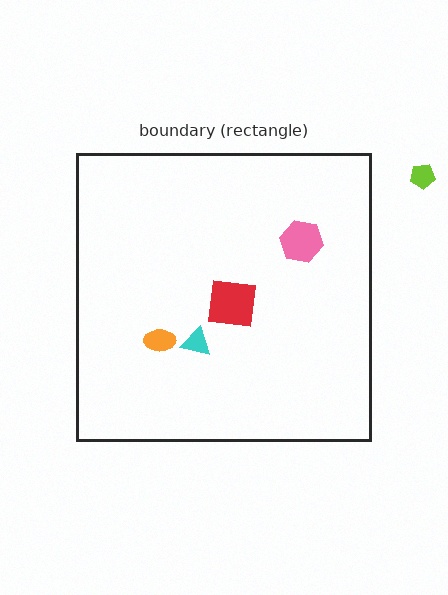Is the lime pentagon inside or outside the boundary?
Outside.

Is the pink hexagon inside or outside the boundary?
Inside.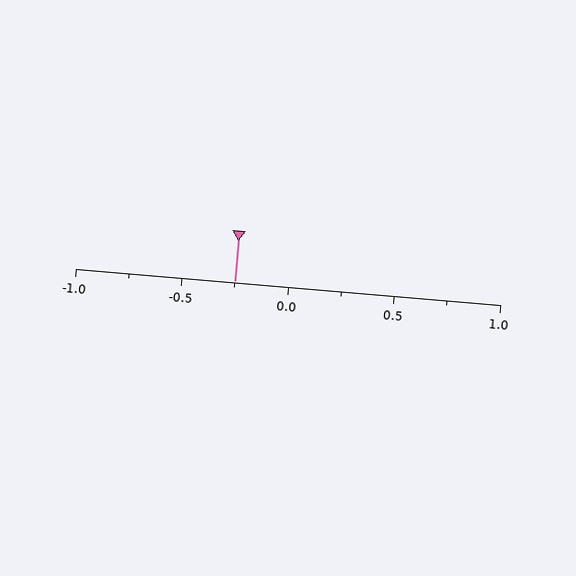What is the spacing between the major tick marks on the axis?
The major ticks are spaced 0.5 apart.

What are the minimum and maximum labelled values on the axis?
The axis runs from -1.0 to 1.0.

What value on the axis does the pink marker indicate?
The marker indicates approximately -0.25.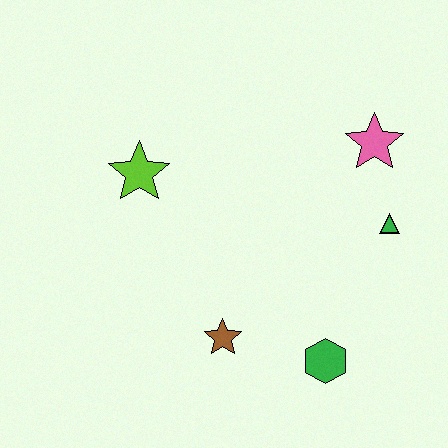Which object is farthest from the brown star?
The pink star is farthest from the brown star.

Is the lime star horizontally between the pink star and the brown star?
No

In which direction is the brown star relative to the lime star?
The brown star is below the lime star.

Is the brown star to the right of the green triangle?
No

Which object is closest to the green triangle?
The pink star is closest to the green triangle.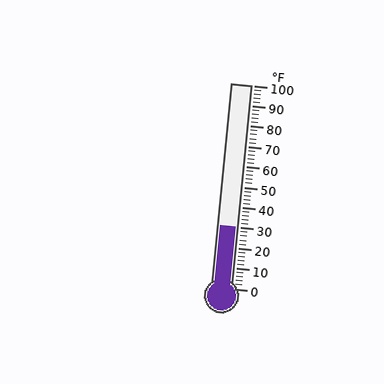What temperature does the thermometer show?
The thermometer shows approximately 30°F.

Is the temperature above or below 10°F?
The temperature is above 10°F.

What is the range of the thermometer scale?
The thermometer scale ranges from 0°F to 100°F.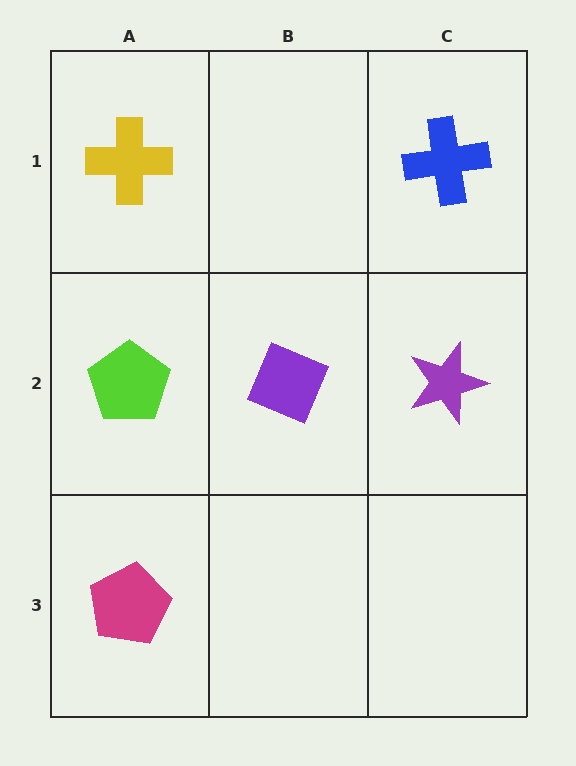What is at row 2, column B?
A purple diamond.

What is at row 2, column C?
A purple star.